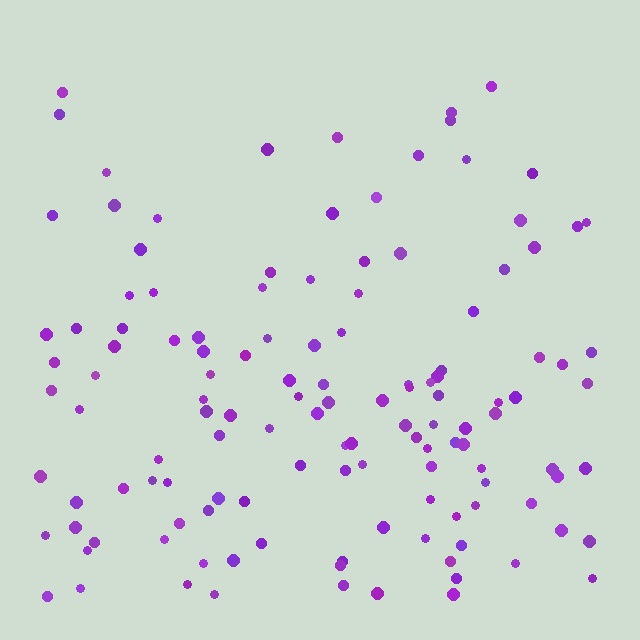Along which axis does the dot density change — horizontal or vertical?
Vertical.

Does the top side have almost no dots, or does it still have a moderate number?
Still a moderate number, just noticeably fewer than the bottom.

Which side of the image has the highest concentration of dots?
The bottom.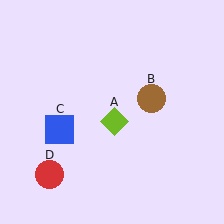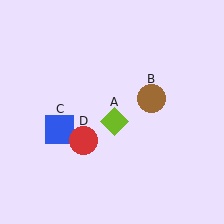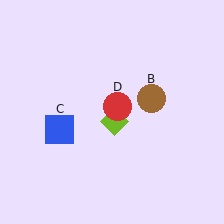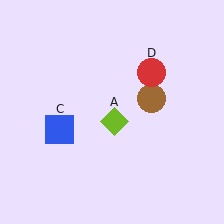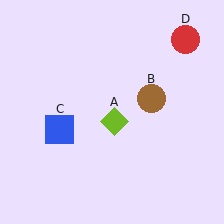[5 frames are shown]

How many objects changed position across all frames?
1 object changed position: red circle (object D).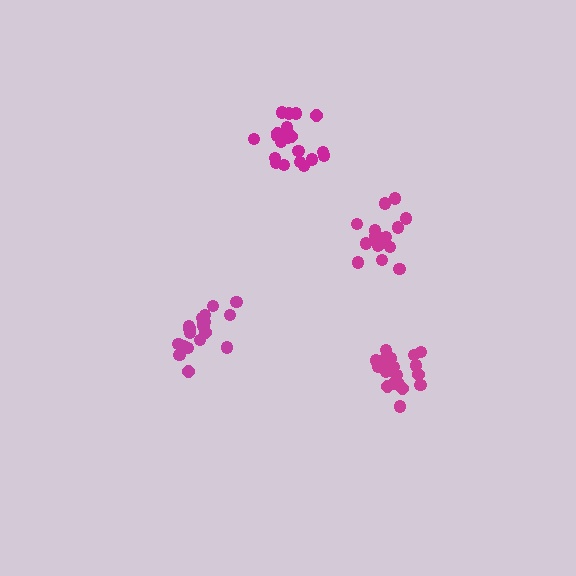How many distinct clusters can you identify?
There are 4 distinct clusters.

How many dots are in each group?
Group 1: 19 dots, Group 2: 18 dots, Group 3: 19 dots, Group 4: 21 dots (77 total).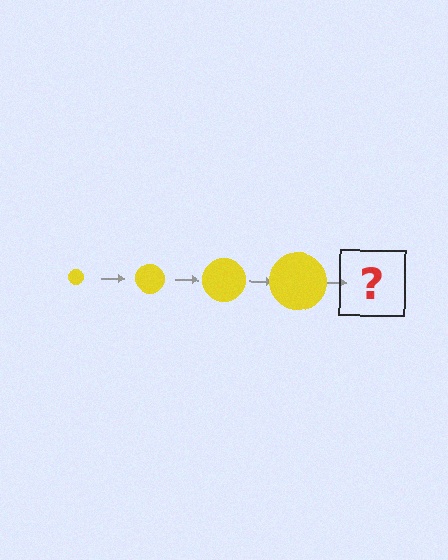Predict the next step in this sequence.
The next step is a yellow circle, larger than the previous one.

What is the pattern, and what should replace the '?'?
The pattern is that the circle gets progressively larger each step. The '?' should be a yellow circle, larger than the previous one.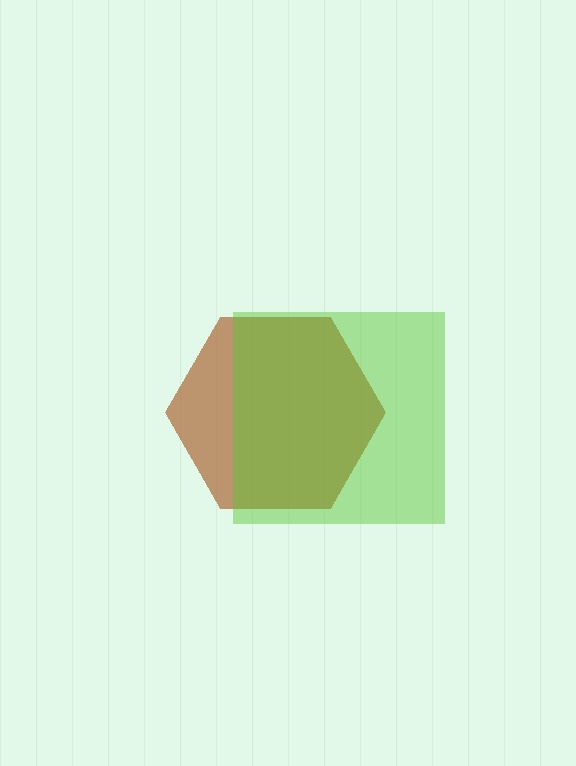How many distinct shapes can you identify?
There are 2 distinct shapes: a brown hexagon, a lime square.